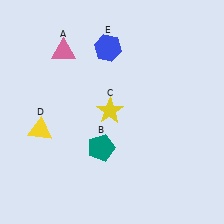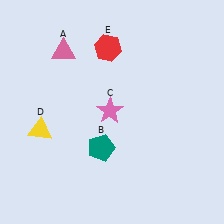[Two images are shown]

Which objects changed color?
C changed from yellow to pink. E changed from blue to red.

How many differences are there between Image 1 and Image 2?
There are 2 differences between the two images.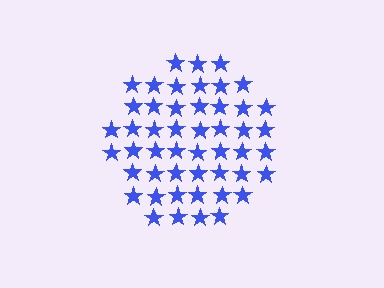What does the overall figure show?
The overall figure shows a circle.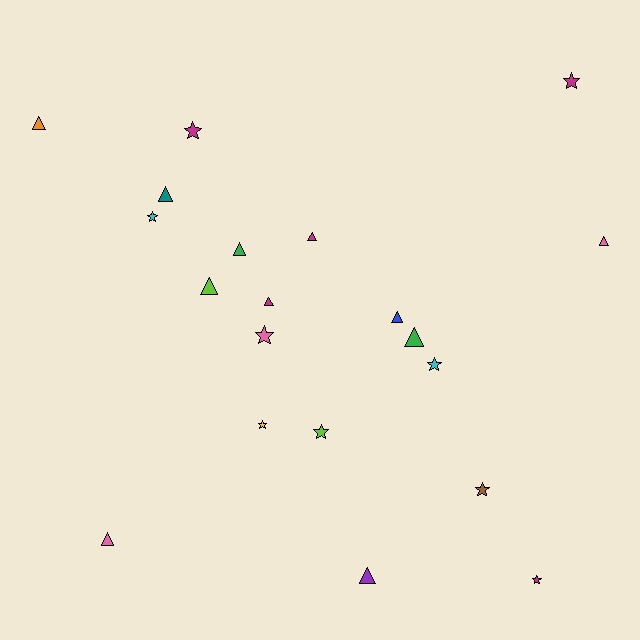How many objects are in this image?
There are 20 objects.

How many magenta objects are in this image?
There are 5 magenta objects.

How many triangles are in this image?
There are 11 triangles.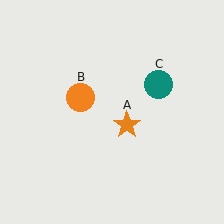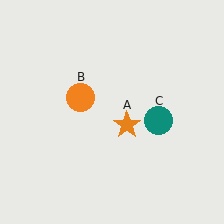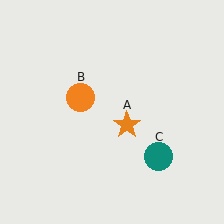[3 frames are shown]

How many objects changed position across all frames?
1 object changed position: teal circle (object C).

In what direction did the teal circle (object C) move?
The teal circle (object C) moved down.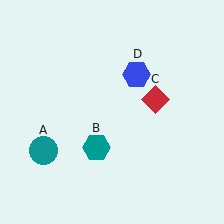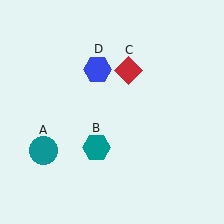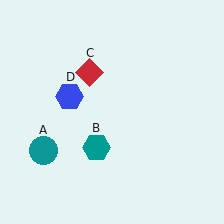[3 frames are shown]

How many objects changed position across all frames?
2 objects changed position: red diamond (object C), blue hexagon (object D).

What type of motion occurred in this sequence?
The red diamond (object C), blue hexagon (object D) rotated counterclockwise around the center of the scene.